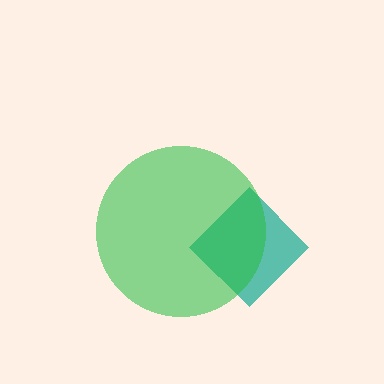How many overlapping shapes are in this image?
There are 2 overlapping shapes in the image.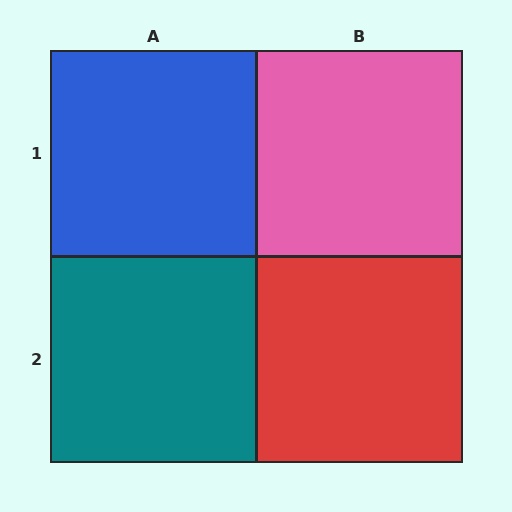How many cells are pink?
1 cell is pink.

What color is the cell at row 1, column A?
Blue.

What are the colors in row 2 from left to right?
Teal, red.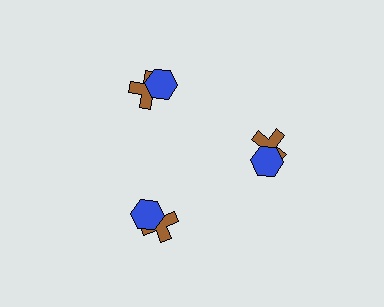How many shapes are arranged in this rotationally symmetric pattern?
There are 6 shapes, arranged in 3 groups of 2.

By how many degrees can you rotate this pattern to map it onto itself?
The pattern maps onto itself every 120 degrees of rotation.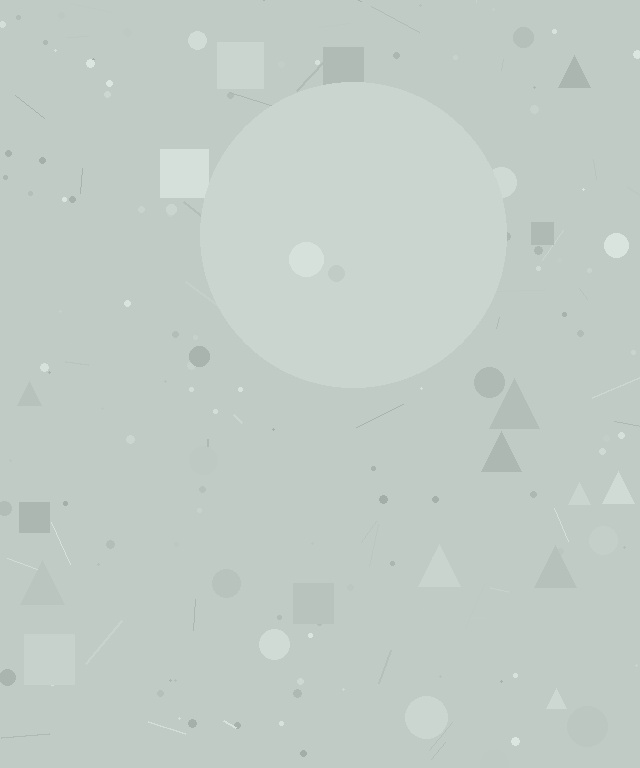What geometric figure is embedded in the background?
A circle is embedded in the background.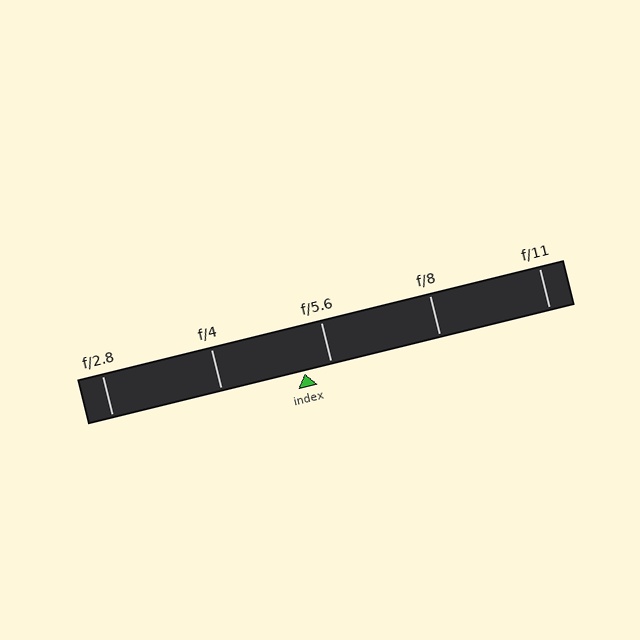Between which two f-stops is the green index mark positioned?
The index mark is between f/4 and f/5.6.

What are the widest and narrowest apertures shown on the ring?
The widest aperture shown is f/2.8 and the narrowest is f/11.